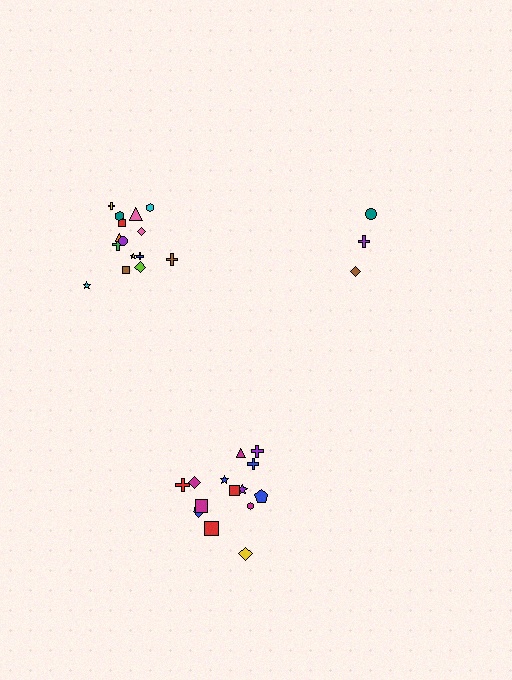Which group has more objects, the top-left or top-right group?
The top-left group.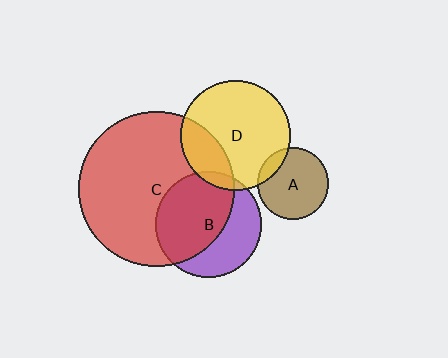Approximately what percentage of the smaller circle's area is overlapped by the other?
Approximately 25%.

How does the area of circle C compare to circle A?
Approximately 4.7 times.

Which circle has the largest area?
Circle C (red).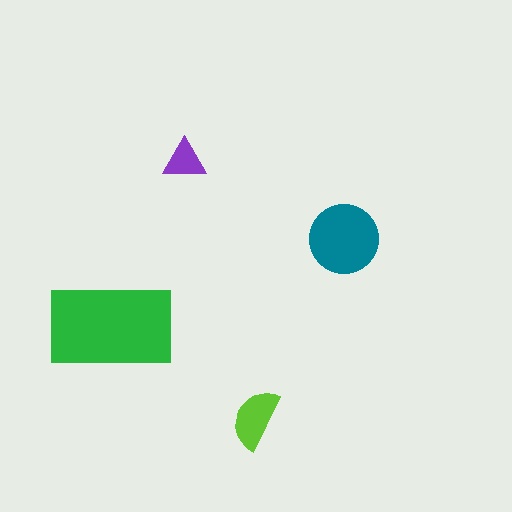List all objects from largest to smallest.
The green rectangle, the teal circle, the lime semicircle, the purple triangle.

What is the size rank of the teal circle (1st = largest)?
2nd.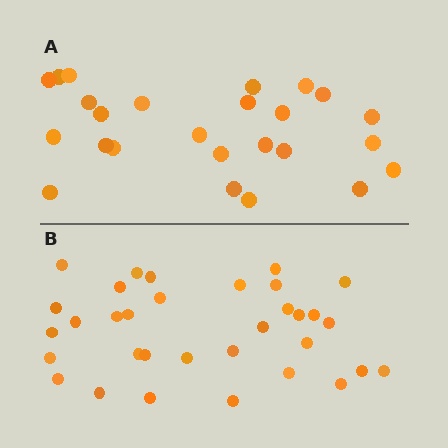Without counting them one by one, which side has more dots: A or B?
Region B (the bottom region) has more dots.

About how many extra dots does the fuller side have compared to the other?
Region B has roughly 8 or so more dots than region A.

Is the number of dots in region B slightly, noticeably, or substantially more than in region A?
Region B has noticeably more, but not dramatically so. The ratio is roughly 1.3 to 1.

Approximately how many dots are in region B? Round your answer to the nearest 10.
About 30 dots. (The exact count is 33, which rounds to 30.)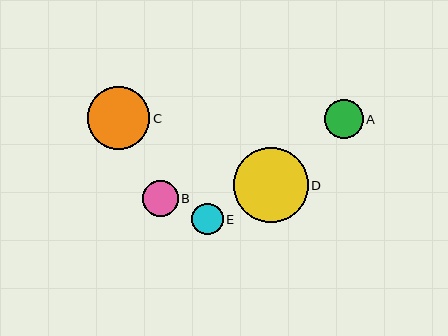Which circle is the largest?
Circle D is the largest with a size of approximately 75 pixels.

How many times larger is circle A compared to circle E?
Circle A is approximately 1.2 times the size of circle E.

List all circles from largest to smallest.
From largest to smallest: D, C, A, B, E.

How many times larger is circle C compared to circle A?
Circle C is approximately 1.6 times the size of circle A.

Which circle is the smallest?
Circle E is the smallest with a size of approximately 32 pixels.